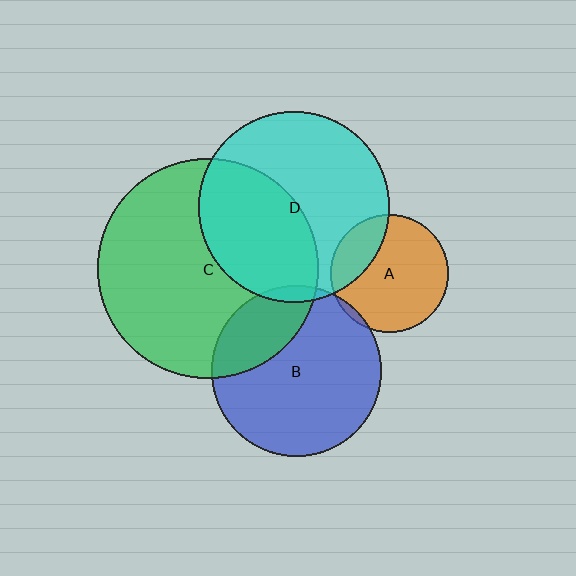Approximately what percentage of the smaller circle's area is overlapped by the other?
Approximately 5%.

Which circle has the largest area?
Circle C (green).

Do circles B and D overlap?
Yes.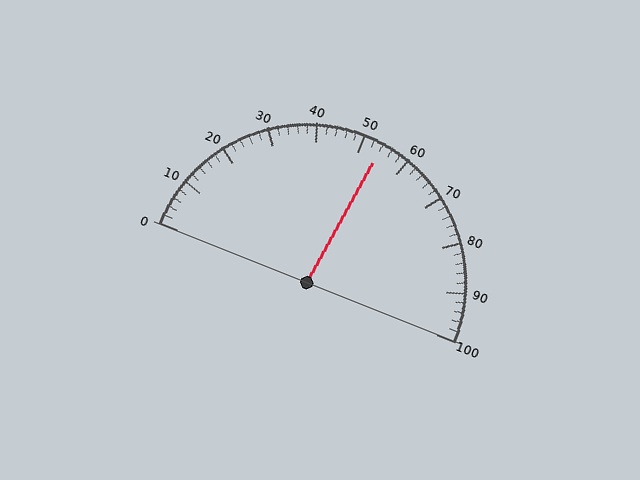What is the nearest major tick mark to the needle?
The nearest major tick mark is 50.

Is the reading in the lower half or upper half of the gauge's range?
The reading is in the upper half of the range (0 to 100).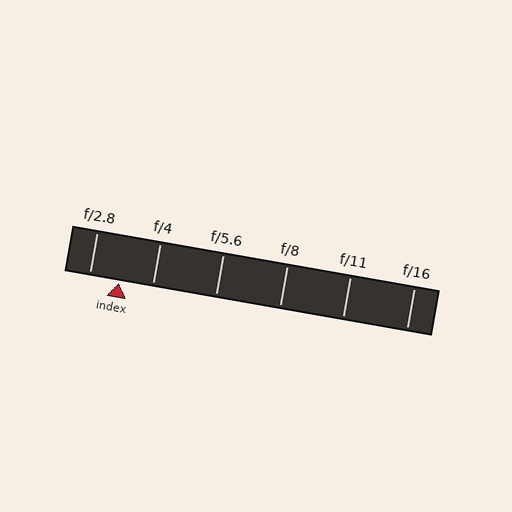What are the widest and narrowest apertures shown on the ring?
The widest aperture shown is f/2.8 and the narrowest is f/16.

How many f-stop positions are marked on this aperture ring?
There are 6 f-stop positions marked.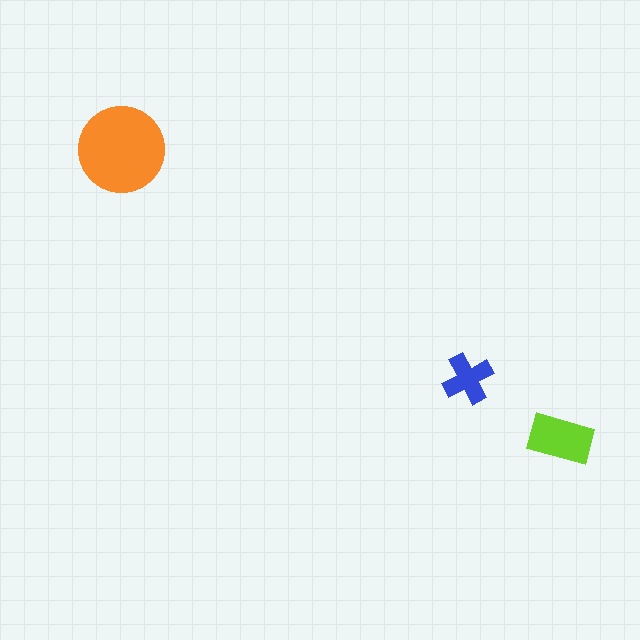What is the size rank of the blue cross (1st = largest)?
3rd.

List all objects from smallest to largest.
The blue cross, the lime rectangle, the orange circle.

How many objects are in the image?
There are 3 objects in the image.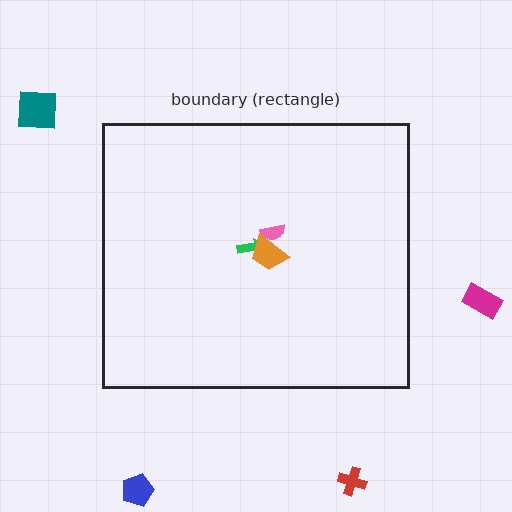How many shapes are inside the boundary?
3 inside, 4 outside.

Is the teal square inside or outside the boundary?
Outside.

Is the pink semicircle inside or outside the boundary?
Inside.